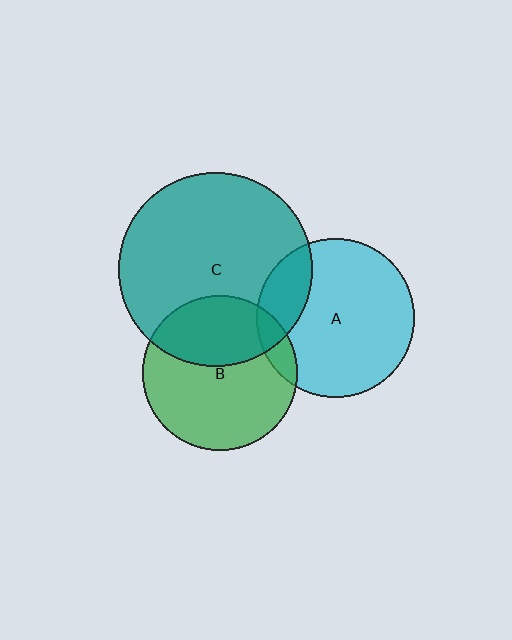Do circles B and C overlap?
Yes.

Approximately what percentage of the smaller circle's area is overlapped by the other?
Approximately 35%.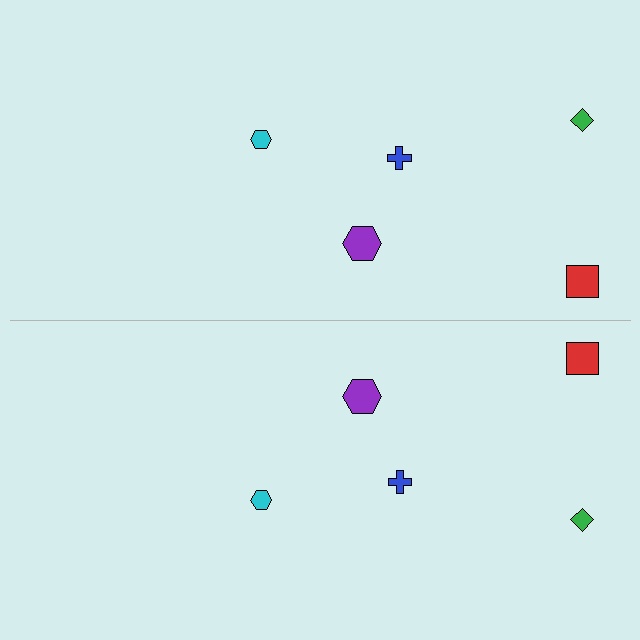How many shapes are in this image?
There are 10 shapes in this image.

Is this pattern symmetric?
Yes, this pattern has bilateral (reflection) symmetry.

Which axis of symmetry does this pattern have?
The pattern has a horizontal axis of symmetry running through the center of the image.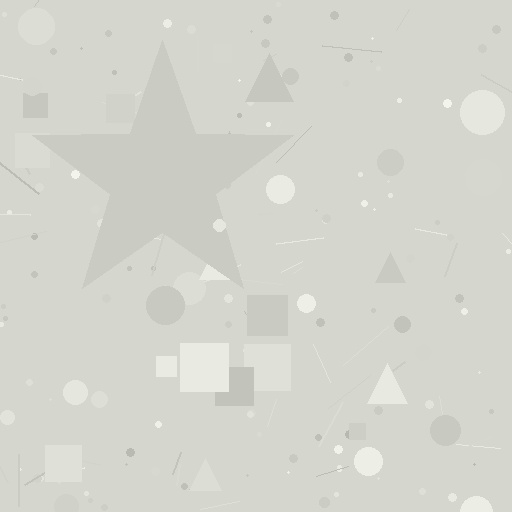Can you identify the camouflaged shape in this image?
The camouflaged shape is a star.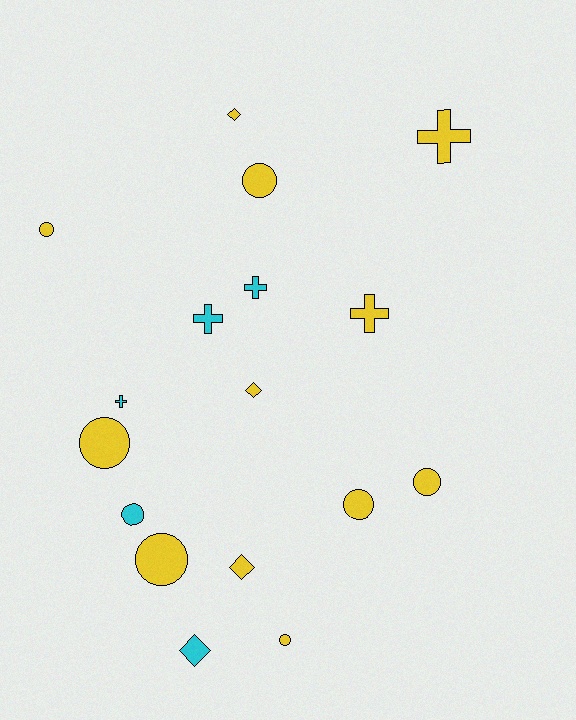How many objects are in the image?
There are 17 objects.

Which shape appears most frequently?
Circle, with 8 objects.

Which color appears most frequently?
Yellow, with 12 objects.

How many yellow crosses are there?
There are 2 yellow crosses.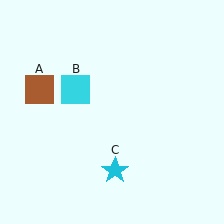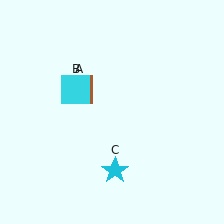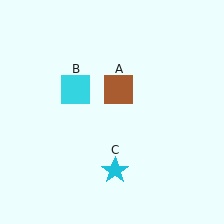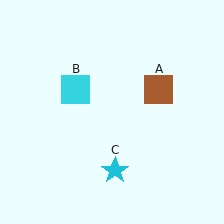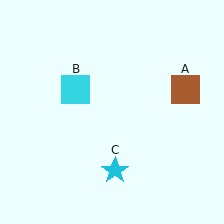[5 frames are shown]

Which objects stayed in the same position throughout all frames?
Cyan square (object B) and cyan star (object C) remained stationary.